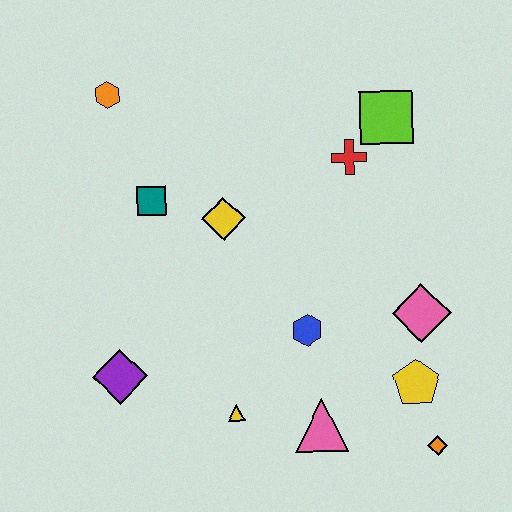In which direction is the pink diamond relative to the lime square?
The pink diamond is below the lime square.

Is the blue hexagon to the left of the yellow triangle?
No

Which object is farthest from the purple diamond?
The lime square is farthest from the purple diamond.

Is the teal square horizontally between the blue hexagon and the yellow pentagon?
No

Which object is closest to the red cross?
The lime square is closest to the red cross.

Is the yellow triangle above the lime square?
No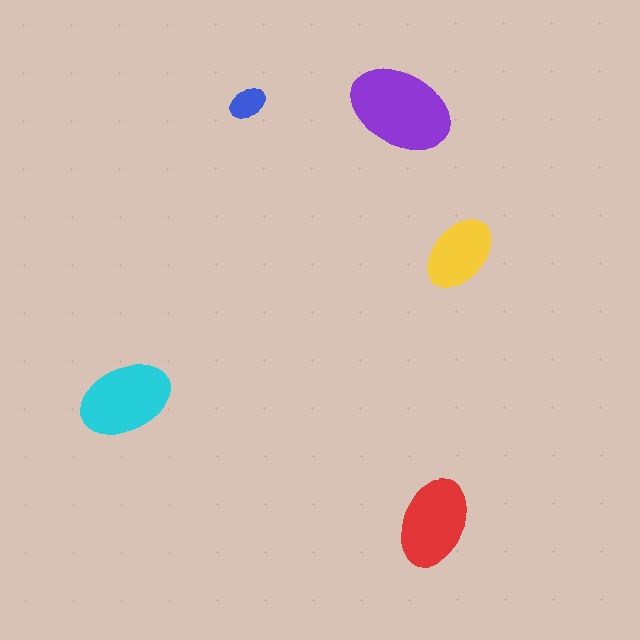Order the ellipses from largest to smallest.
the purple one, the cyan one, the red one, the yellow one, the blue one.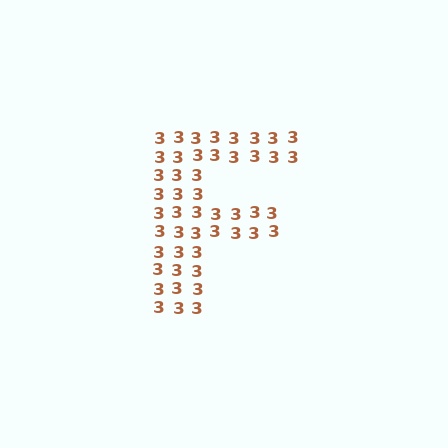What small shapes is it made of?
It is made of small digit 3's.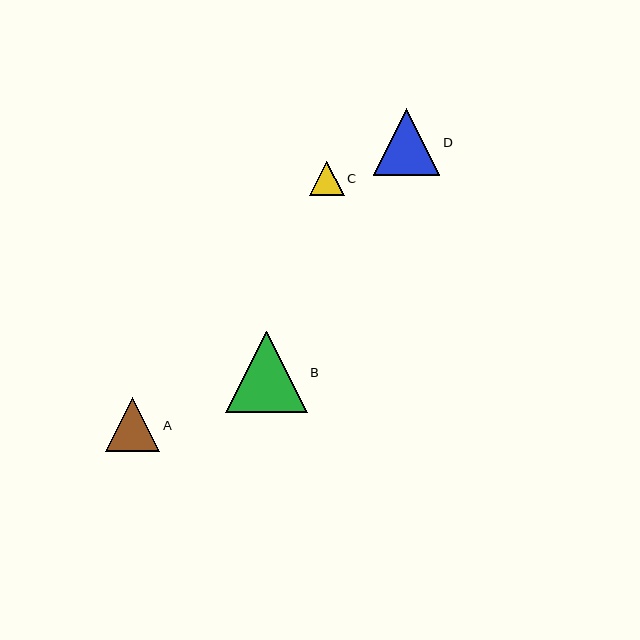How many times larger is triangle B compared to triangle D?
Triangle B is approximately 1.2 times the size of triangle D.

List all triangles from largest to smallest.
From largest to smallest: B, D, A, C.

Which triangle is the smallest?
Triangle C is the smallest with a size of approximately 35 pixels.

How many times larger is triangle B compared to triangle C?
Triangle B is approximately 2.3 times the size of triangle C.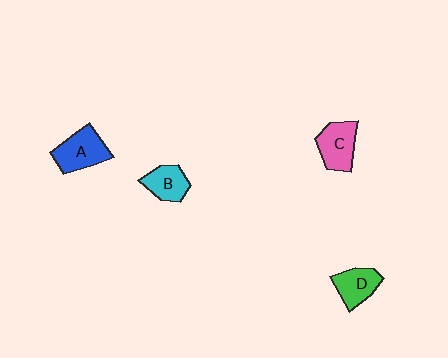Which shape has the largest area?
Shape A (blue).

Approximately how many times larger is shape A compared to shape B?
Approximately 1.3 times.